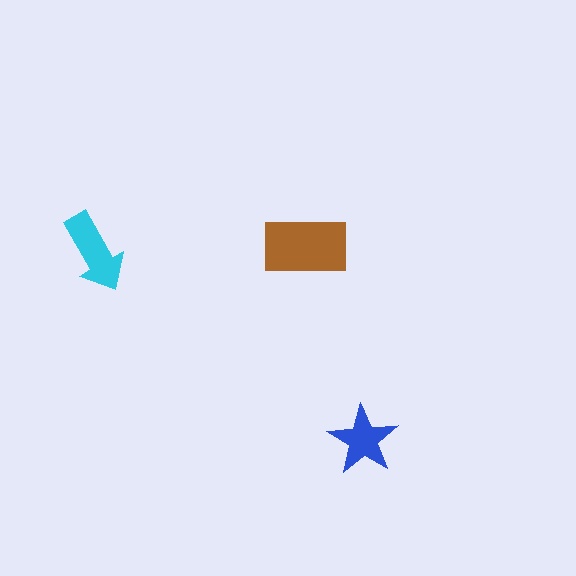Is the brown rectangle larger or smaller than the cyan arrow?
Larger.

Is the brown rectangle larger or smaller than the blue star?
Larger.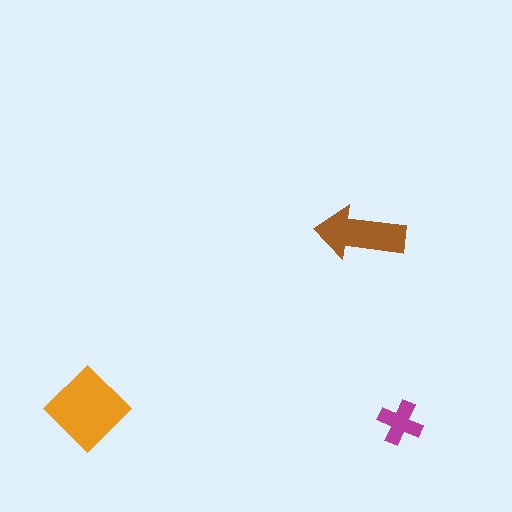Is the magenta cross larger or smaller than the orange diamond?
Smaller.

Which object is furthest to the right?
The magenta cross is rightmost.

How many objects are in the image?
There are 3 objects in the image.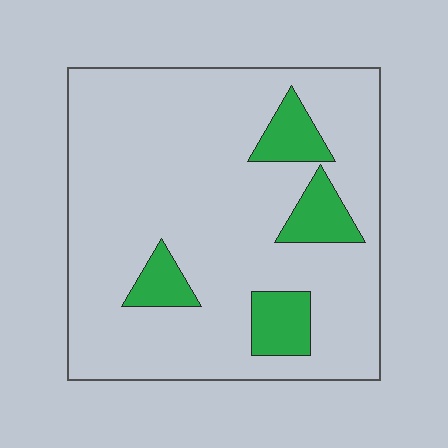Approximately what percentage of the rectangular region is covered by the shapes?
Approximately 15%.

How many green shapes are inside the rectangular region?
4.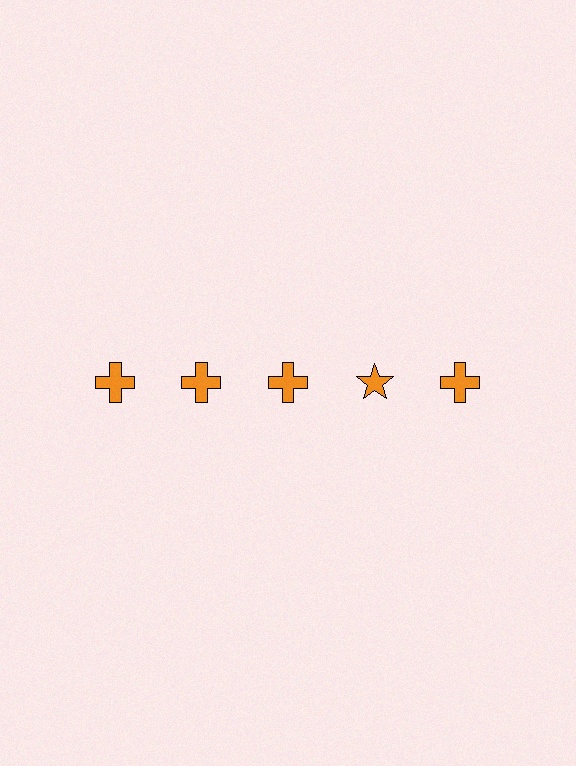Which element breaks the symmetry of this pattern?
The orange star in the top row, second from right column breaks the symmetry. All other shapes are orange crosses.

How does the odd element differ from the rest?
It has a different shape: star instead of cross.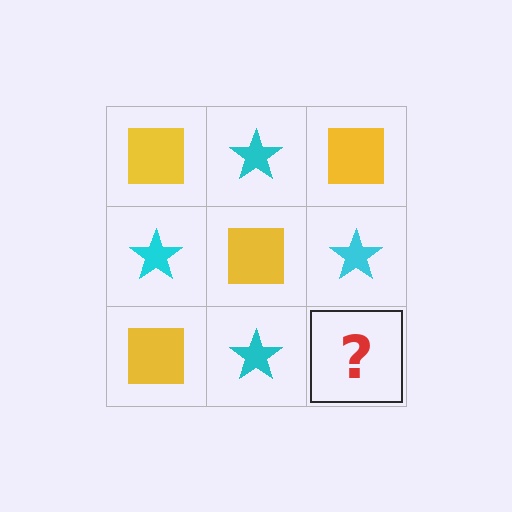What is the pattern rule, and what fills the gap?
The rule is that it alternates yellow square and cyan star in a checkerboard pattern. The gap should be filled with a yellow square.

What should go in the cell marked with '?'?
The missing cell should contain a yellow square.